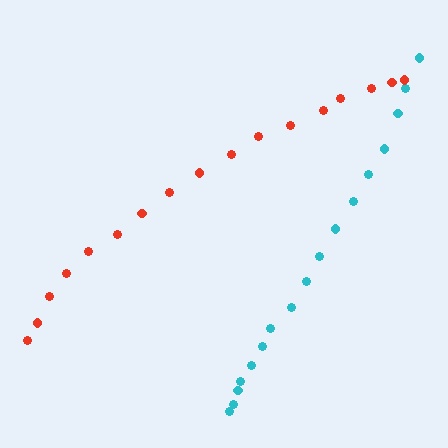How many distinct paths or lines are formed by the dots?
There are 2 distinct paths.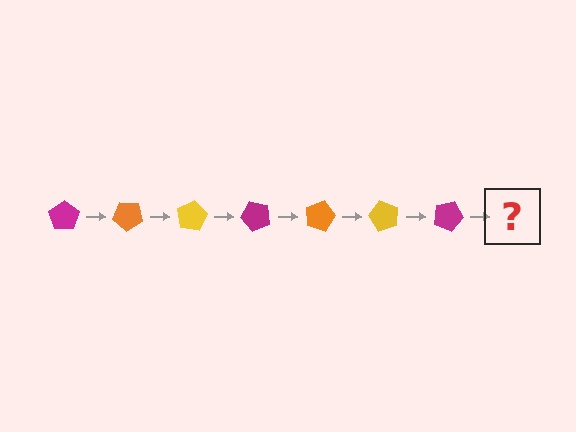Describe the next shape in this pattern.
It should be an orange pentagon, rotated 280 degrees from the start.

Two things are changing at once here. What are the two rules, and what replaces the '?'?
The two rules are that it rotates 40 degrees each step and the color cycles through magenta, orange, and yellow. The '?' should be an orange pentagon, rotated 280 degrees from the start.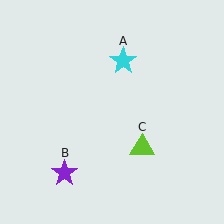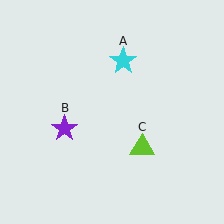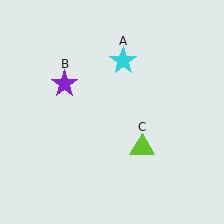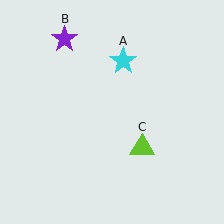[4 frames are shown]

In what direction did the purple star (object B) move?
The purple star (object B) moved up.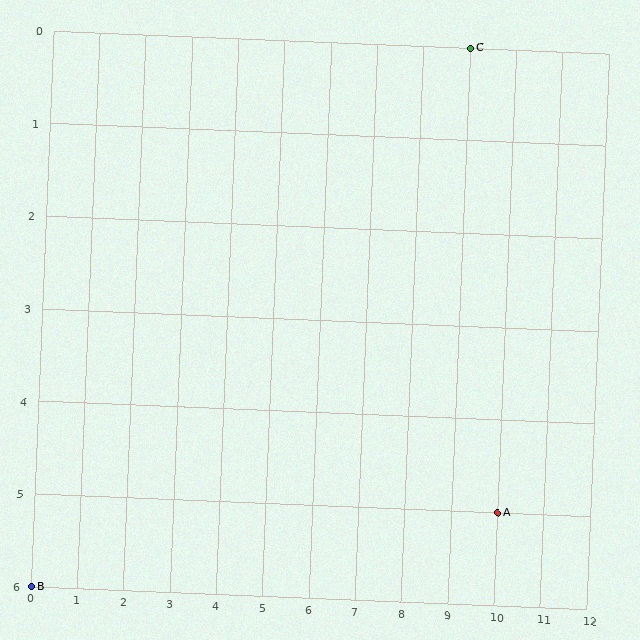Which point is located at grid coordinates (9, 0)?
Point C is at (9, 0).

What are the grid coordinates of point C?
Point C is at grid coordinates (9, 0).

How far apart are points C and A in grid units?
Points C and A are 1 column and 5 rows apart (about 5.1 grid units diagonally).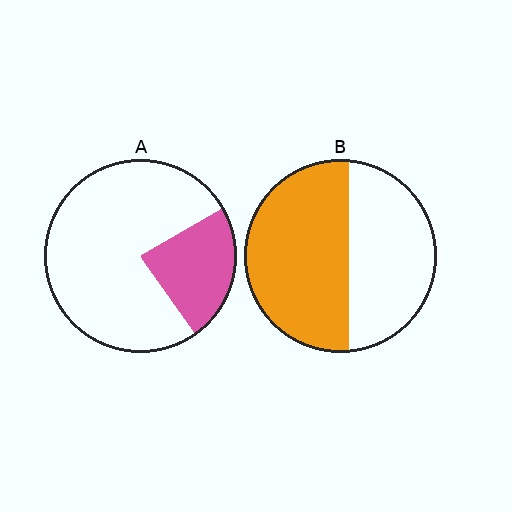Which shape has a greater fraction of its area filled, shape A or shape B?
Shape B.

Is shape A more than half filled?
No.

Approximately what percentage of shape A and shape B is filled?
A is approximately 25% and B is approximately 55%.